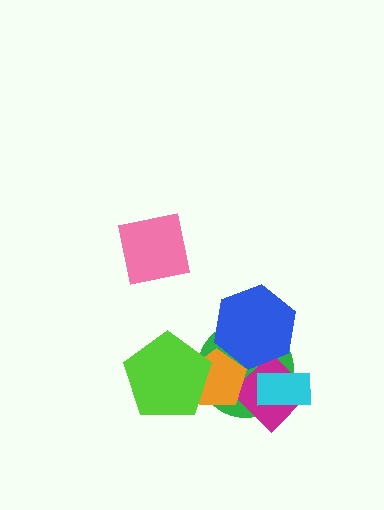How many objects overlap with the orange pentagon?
4 objects overlap with the orange pentagon.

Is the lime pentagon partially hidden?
No, no other shape covers it.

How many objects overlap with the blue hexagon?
3 objects overlap with the blue hexagon.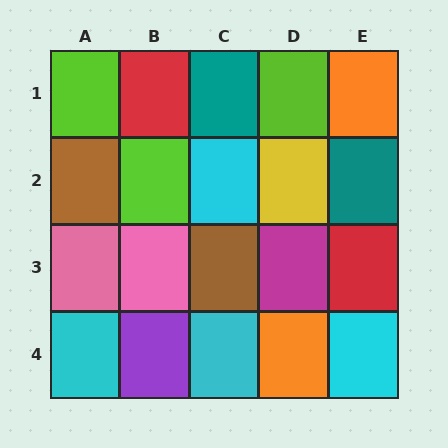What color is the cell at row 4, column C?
Cyan.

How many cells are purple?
1 cell is purple.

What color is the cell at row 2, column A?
Brown.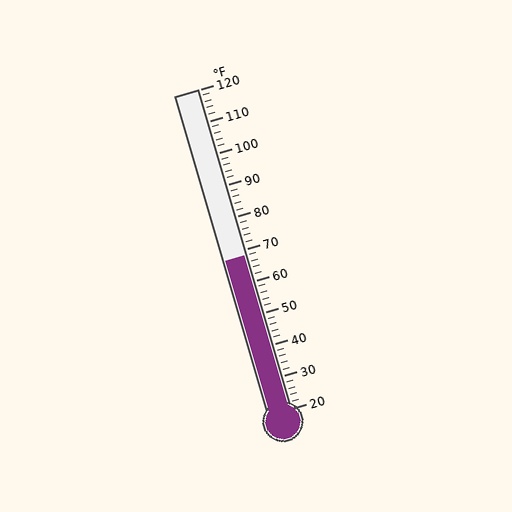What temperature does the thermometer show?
The thermometer shows approximately 68°F.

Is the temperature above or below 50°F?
The temperature is above 50°F.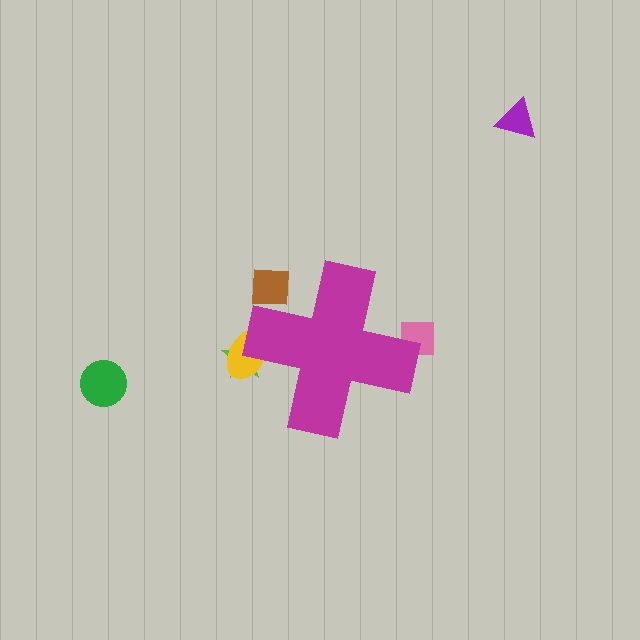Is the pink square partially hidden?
Yes, the pink square is partially hidden behind the magenta cross.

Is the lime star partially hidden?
Yes, the lime star is partially hidden behind the magenta cross.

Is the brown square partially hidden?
Yes, the brown square is partially hidden behind the magenta cross.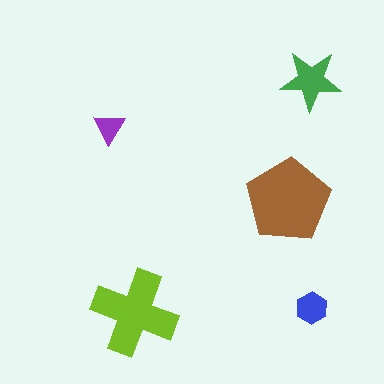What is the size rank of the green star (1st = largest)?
3rd.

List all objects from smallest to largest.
The purple triangle, the blue hexagon, the green star, the lime cross, the brown pentagon.